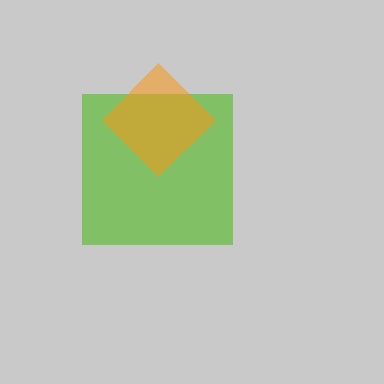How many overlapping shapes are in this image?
There are 2 overlapping shapes in the image.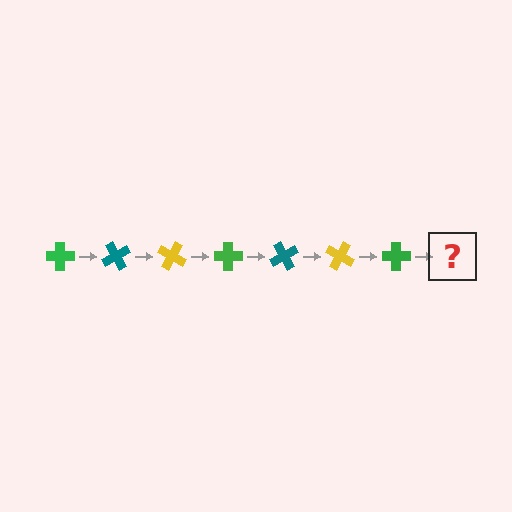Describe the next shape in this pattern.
It should be a teal cross, rotated 420 degrees from the start.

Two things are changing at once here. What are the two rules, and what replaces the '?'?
The two rules are that it rotates 60 degrees each step and the color cycles through green, teal, and yellow. The '?' should be a teal cross, rotated 420 degrees from the start.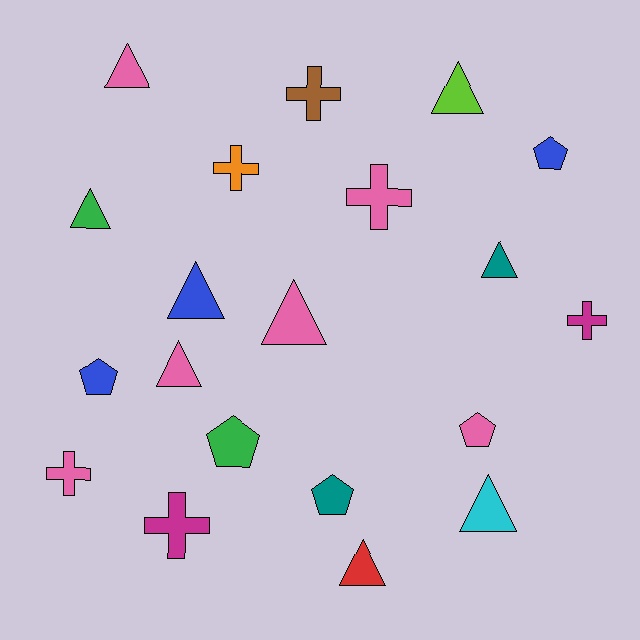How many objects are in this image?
There are 20 objects.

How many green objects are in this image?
There are 2 green objects.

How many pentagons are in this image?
There are 5 pentagons.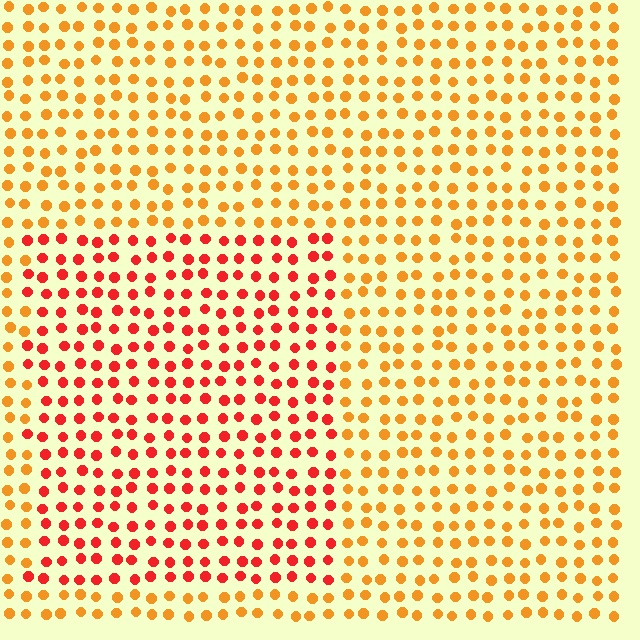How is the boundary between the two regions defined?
The boundary is defined purely by a slight shift in hue (about 35 degrees). Spacing, size, and orientation are identical on both sides.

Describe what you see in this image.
The image is filled with small orange elements in a uniform arrangement. A rectangle-shaped region is visible where the elements are tinted to a slightly different hue, forming a subtle color boundary.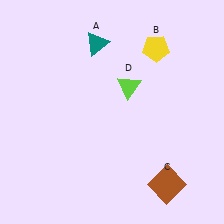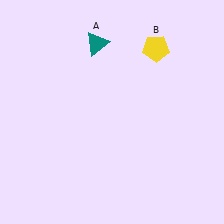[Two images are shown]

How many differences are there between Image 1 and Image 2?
There are 2 differences between the two images.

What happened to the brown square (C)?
The brown square (C) was removed in Image 2. It was in the bottom-right area of Image 1.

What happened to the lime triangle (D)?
The lime triangle (D) was removed in Image 2. It was in the top-right area of Image 1.